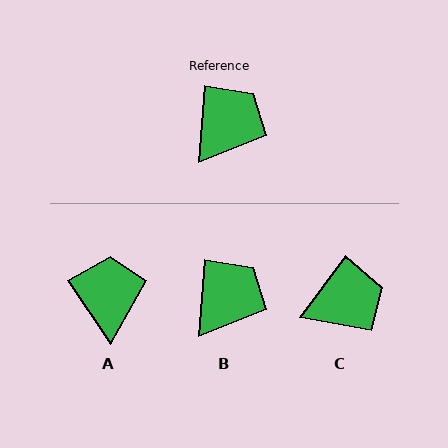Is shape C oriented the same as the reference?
No, it is off by about 32 degrees.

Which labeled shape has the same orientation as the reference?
B.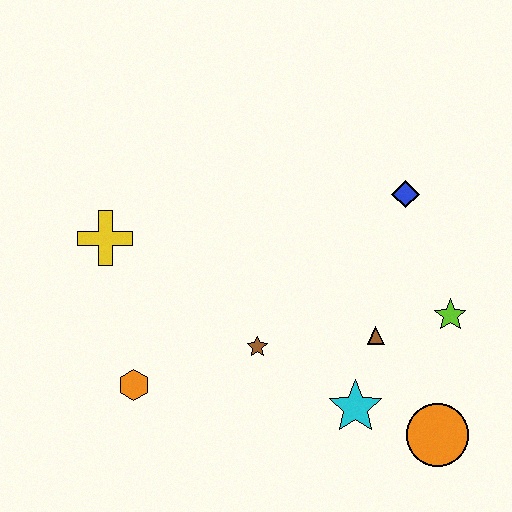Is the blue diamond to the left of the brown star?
No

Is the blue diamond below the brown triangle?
No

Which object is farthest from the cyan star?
The yellow cross is farthest from the cyan star.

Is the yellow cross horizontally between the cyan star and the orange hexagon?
No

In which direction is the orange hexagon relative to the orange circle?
The orange hexagon is to the left of the orange circle.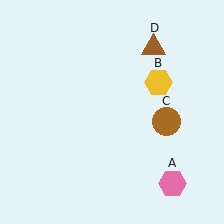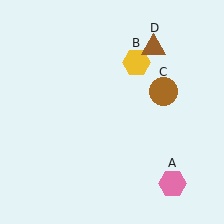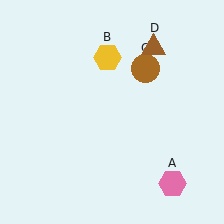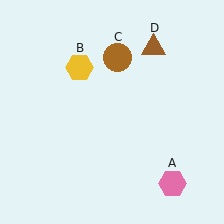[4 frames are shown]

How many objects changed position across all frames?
2 objects changed position: yellow hexagon (object B), brown circle (object C).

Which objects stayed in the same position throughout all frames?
Pink hexagon (object A) and brown triangle (object D) remained stationary.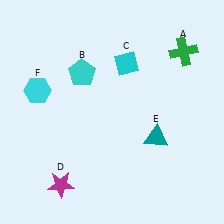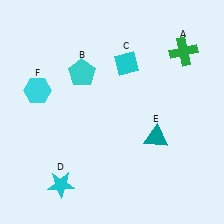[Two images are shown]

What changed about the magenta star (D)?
In Image 1, D is magenta. In Image 2, it changed to cyan.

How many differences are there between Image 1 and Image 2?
There is 1 difference between the two images.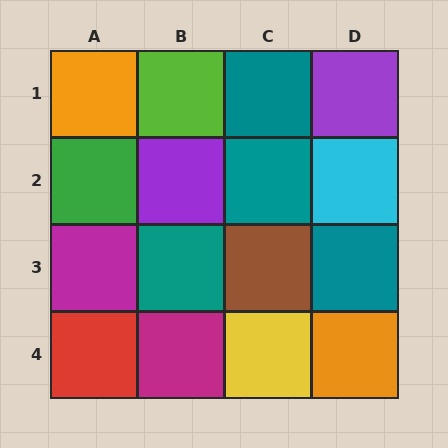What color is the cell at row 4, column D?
Orange.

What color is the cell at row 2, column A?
Green.